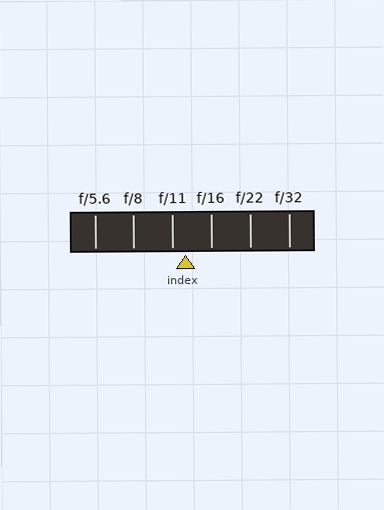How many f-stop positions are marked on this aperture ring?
There are 6 f-stop positions marked.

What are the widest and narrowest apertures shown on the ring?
The widest aperture shown is f/5.6 and the narrowest is f/32.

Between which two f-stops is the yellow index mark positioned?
The index mark is between f/11 and f/16.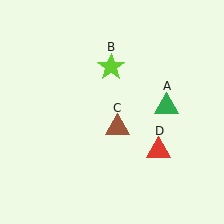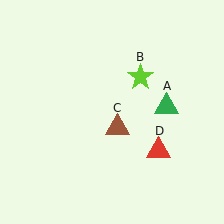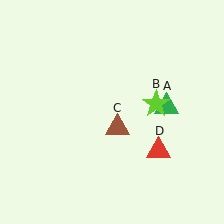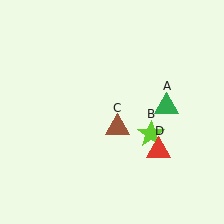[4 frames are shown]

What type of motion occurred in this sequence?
The lime star (object B) rotated clockwise around the center of the scene.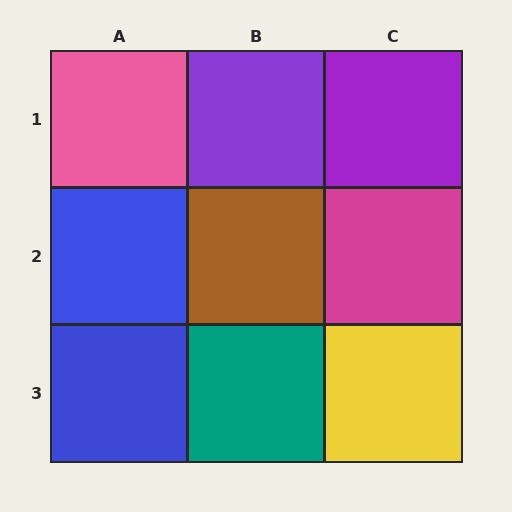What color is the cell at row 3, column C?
Yellow.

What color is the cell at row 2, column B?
Brown.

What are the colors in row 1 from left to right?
Pink, purple, purple.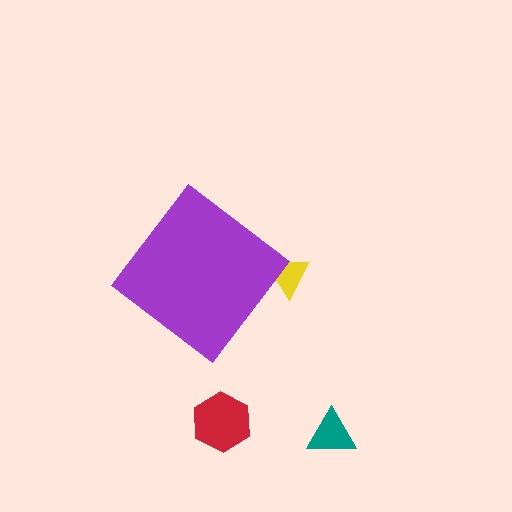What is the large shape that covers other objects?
A purple diamond.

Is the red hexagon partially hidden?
No, the red hexagon is fully visible.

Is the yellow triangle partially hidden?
Yes, the yellow triangle is partially hidden behind the purple diamond.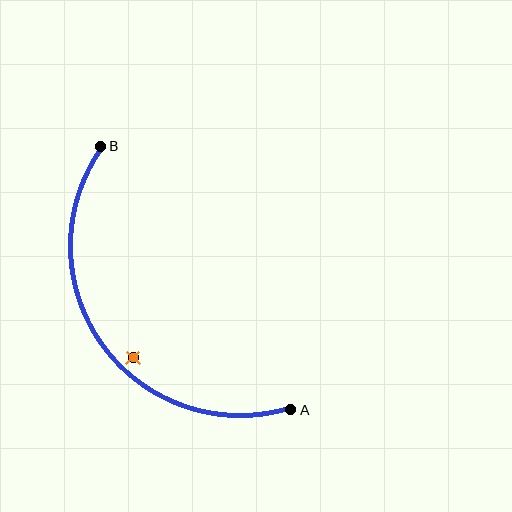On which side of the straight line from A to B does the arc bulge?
The arc bulges below and to the left of the straight line connecting A and B.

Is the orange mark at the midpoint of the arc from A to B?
No — the orange mark does not lie on the arc at all. It sits slightly inside the curve.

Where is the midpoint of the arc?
The arc midpoint is the point on the curve farthest from the straight line joining A and B. It sits below and to the left of that line.